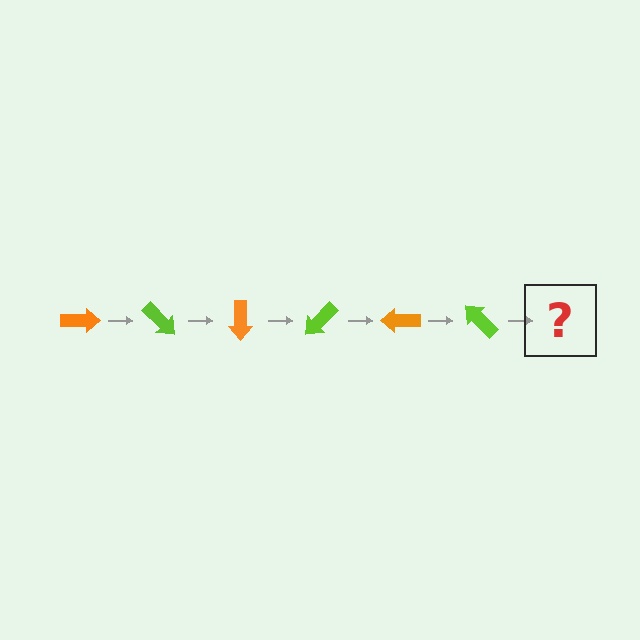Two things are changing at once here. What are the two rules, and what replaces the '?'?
The two rules are that it rotates 45 degrees each step and the color cycles through orange and lime. The '?' should be an orange arrow, rotated 270 degrees from the start.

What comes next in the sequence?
The next element should be an orange arrow, rotated 270 degrees from the start.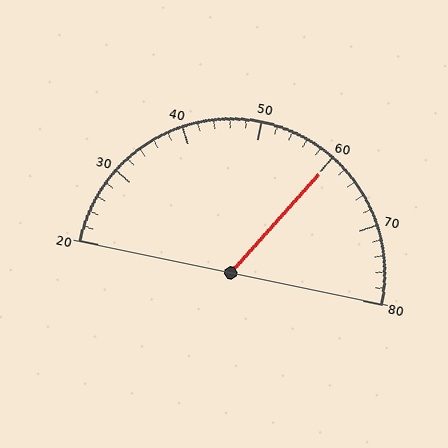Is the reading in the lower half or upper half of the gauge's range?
The reading is in the upper half of the range (20 to 80).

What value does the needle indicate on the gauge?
The needle indicates approximately 60.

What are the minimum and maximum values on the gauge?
The gauge ranges from 20 to 80.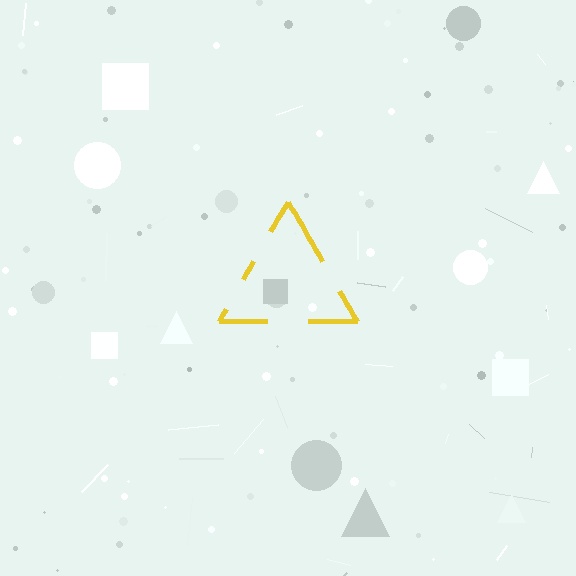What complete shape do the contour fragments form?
The contour fragments form a triangle.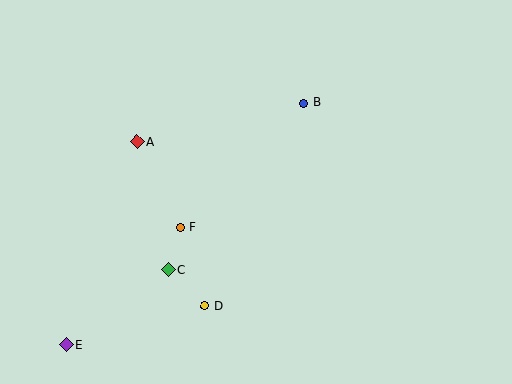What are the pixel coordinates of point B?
Point B is at (304, 103).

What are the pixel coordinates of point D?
Point D is at (205, 306).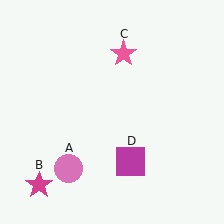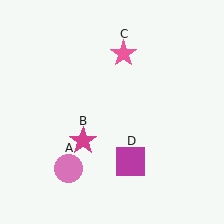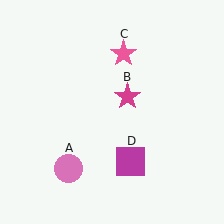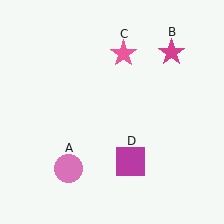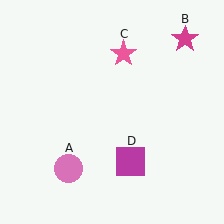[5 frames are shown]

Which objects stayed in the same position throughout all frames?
Pink circle (object A) and pink star (object C) and magenta square (object D) remained stationary.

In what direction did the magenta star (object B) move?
The magenta star (object B) moved up and to the right.